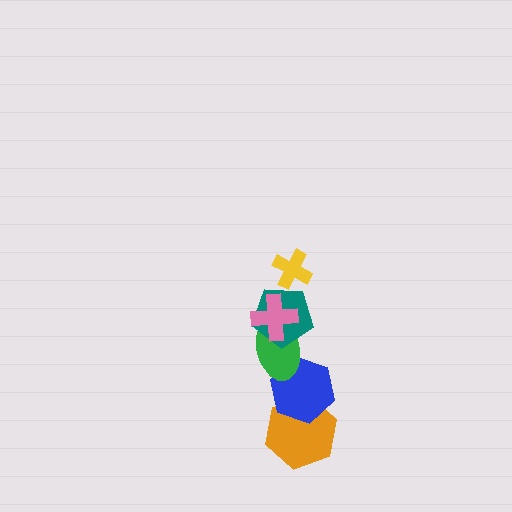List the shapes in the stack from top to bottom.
From top to bottom: the yellow cross, the pink cross, the teal pentagon, the green ellipse, the blue hexagon, the orange hexagon.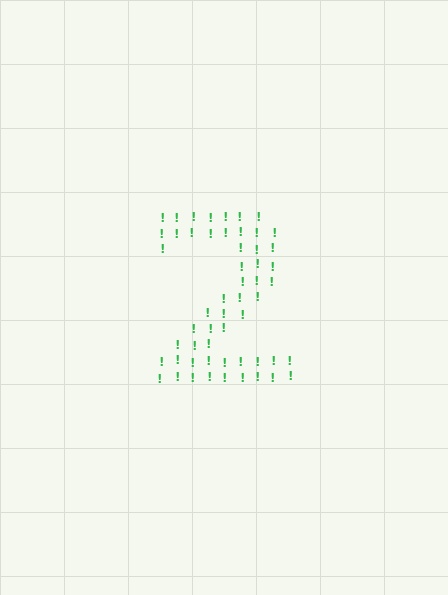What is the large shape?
The large shape is the digit 2.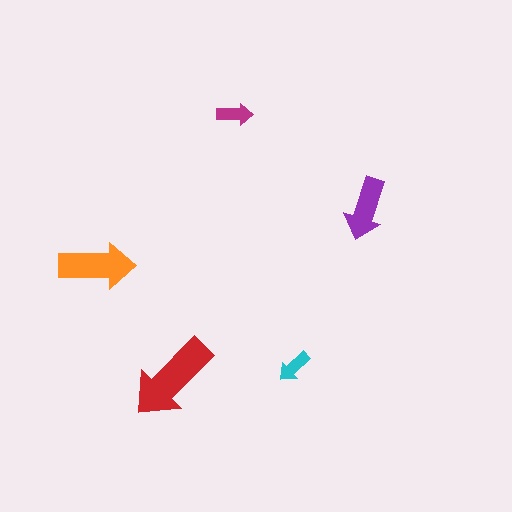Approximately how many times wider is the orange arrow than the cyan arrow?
About 2 times wider.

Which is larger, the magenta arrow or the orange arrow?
The orange one.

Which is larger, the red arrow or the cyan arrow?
The red one.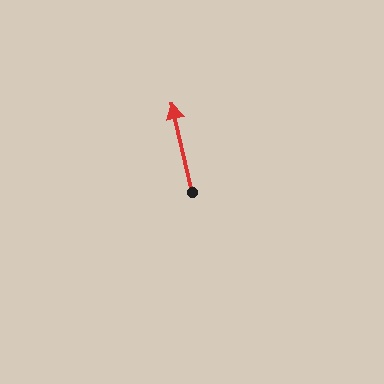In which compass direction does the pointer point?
North.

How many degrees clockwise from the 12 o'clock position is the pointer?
Approximately 347 degrees.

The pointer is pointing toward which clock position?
Roughly 12 o'clock.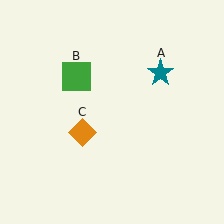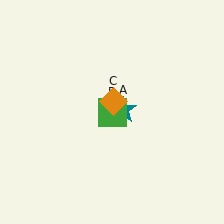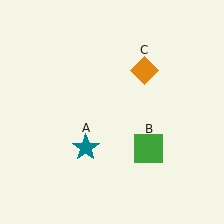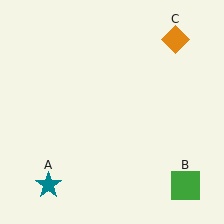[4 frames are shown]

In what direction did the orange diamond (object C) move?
The orange diamond (object C) moved up and to the right.